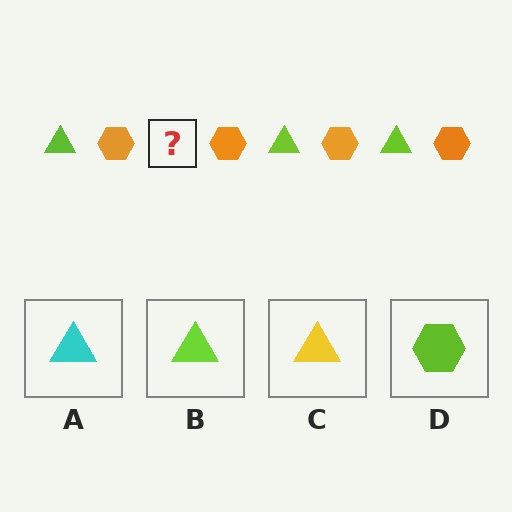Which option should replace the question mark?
Option B.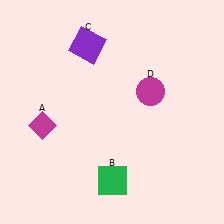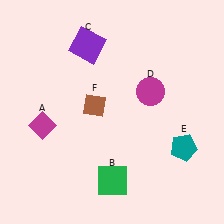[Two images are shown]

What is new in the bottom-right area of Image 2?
A teal pentagon (E) was added in the bottom-right area of Image 2.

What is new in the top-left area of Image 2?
A brown diamond (F) was added in the top-left area of Image 2.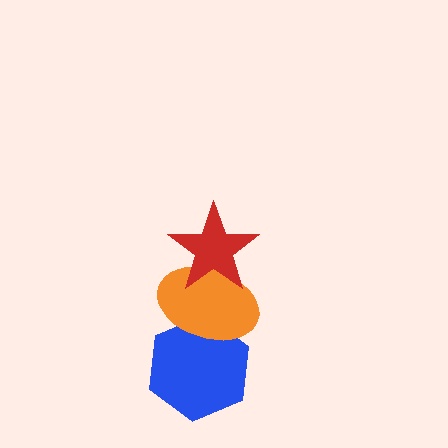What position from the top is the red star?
The red star is 1st from the top.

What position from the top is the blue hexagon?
The blue hexagon is 3rd from the top.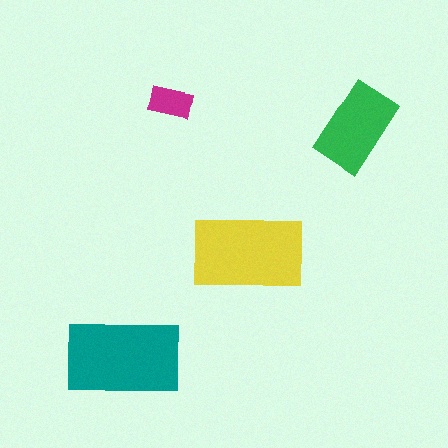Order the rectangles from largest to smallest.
the teal one, the yellow one, the green one, the magenta one.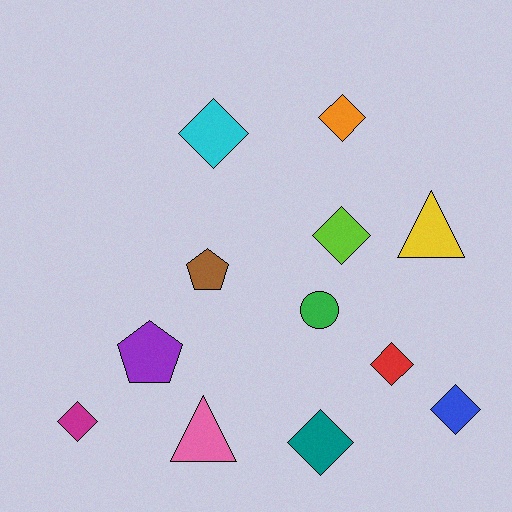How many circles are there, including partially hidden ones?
There is 1 circle.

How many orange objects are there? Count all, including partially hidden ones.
There is 1 orange object.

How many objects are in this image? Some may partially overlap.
There are 12 objects.